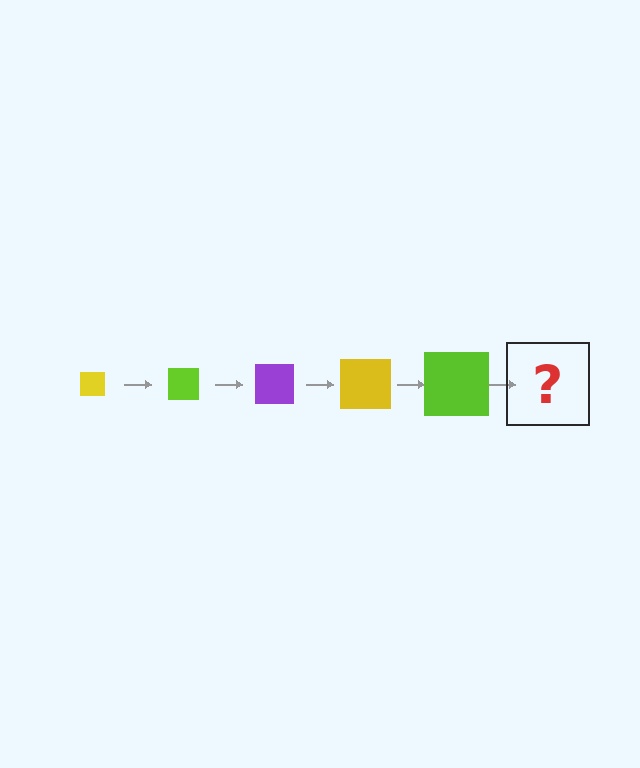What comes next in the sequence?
The next element should be a purple square, larger than the previous one.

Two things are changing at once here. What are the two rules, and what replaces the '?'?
The two rules are that the square grows larger each step and the color cycles through yellow, lime, and purple. The '?' should be a purple square, larger than the previous one.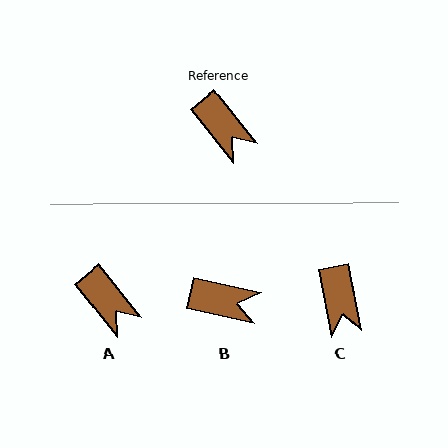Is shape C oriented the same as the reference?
No, it is off by about 28 degrees.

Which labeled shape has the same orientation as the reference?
A.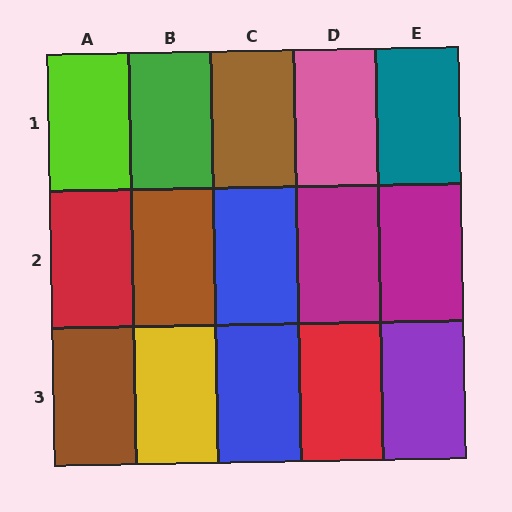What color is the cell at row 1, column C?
Brown.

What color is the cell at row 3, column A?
Brown.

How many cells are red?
2 cells are red.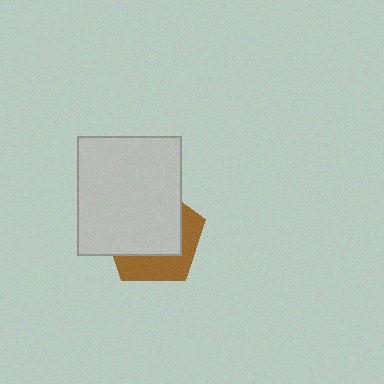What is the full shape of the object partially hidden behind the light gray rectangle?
The partially hidden object is a brown pentagon.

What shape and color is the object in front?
The object in front is a light gray rectangle.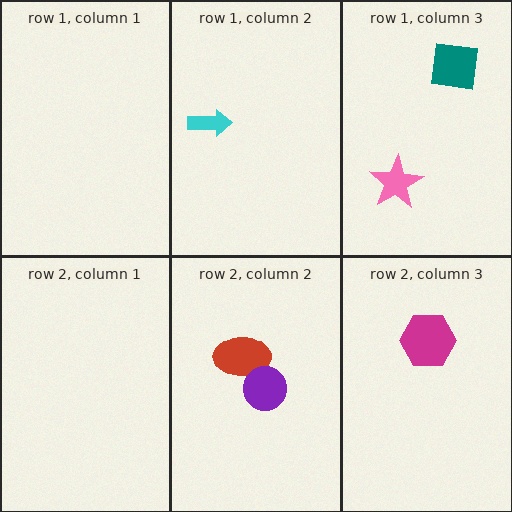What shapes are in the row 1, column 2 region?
The cyan arrow.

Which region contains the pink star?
The row 1, column 3 region.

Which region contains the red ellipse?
The row 2, column 2 region.